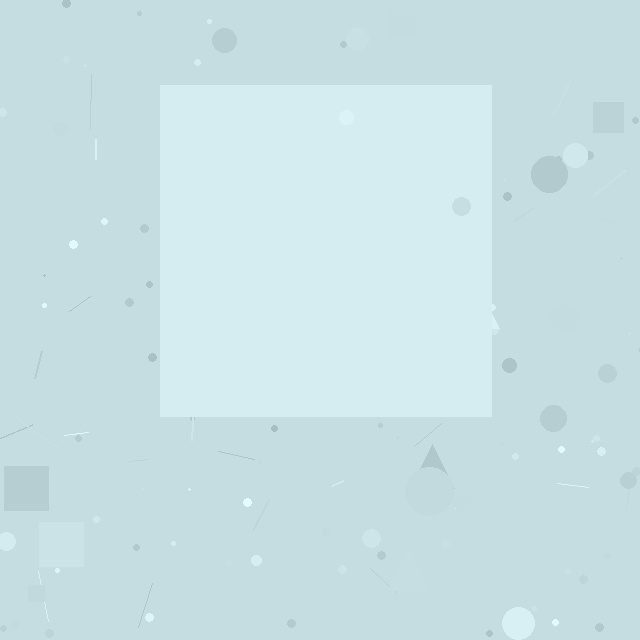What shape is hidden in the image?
A square is hidden in the image.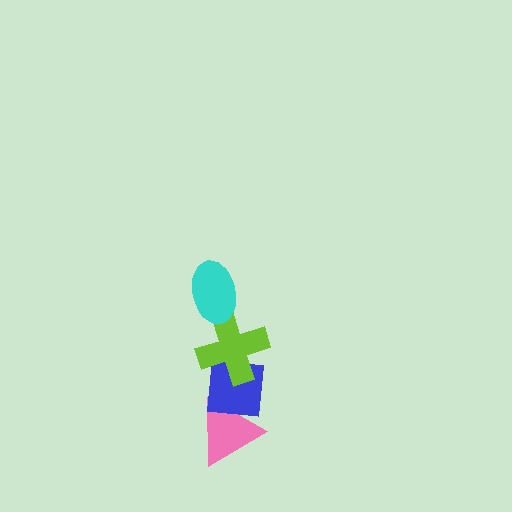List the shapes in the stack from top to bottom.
From top to bottom: the cyan ellipse, the lime cross, the blue square, the pink triangle.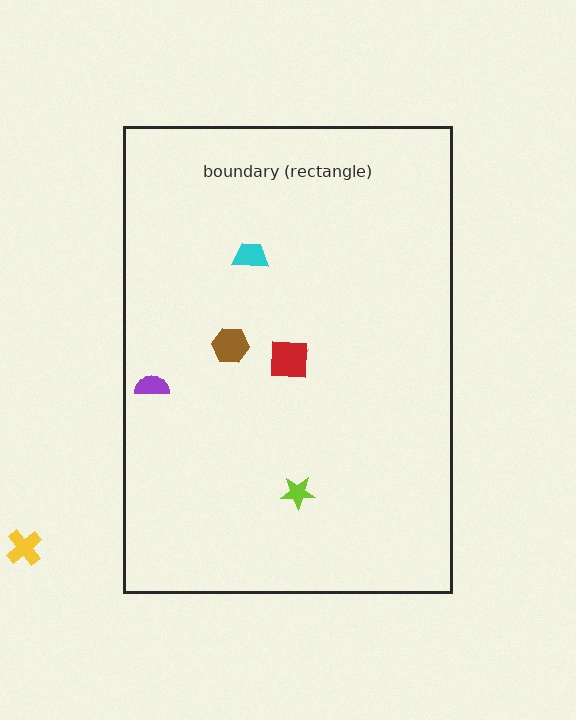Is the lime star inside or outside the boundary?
Inside.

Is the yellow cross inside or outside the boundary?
Outside.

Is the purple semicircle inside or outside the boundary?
Inside.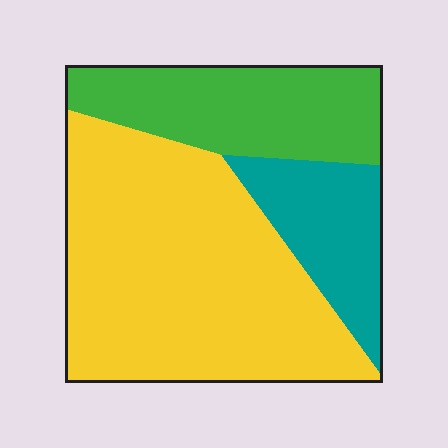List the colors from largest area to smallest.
From largest to smallest: yellow, green, teal.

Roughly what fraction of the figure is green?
Green covers about 25% of the figure.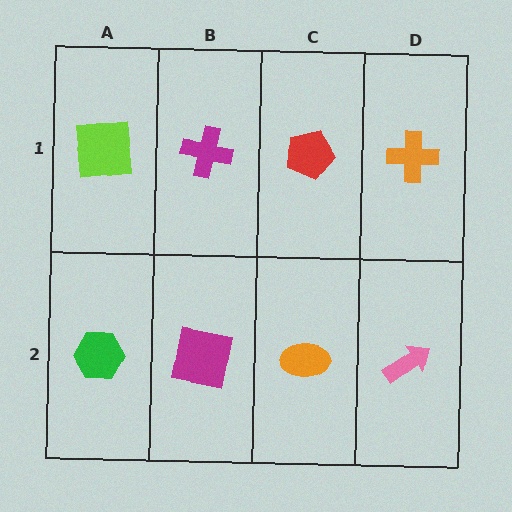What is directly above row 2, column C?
A red pentagon.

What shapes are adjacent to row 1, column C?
An orange ellipse (row 2, column C), a magenta cross (row 1, column B), an orange cross (row 1, column D).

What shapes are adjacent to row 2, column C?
A red pentagon (row 1, column C), a magenta square (row 2, column B), a pink arrow (row 2, column D).